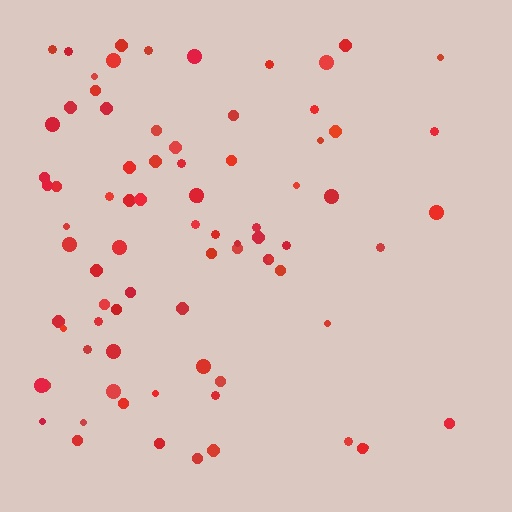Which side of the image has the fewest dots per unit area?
The right.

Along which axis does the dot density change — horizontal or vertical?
Horizontal.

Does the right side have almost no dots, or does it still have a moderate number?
Still a moderate number, just noticeably fewer than the left.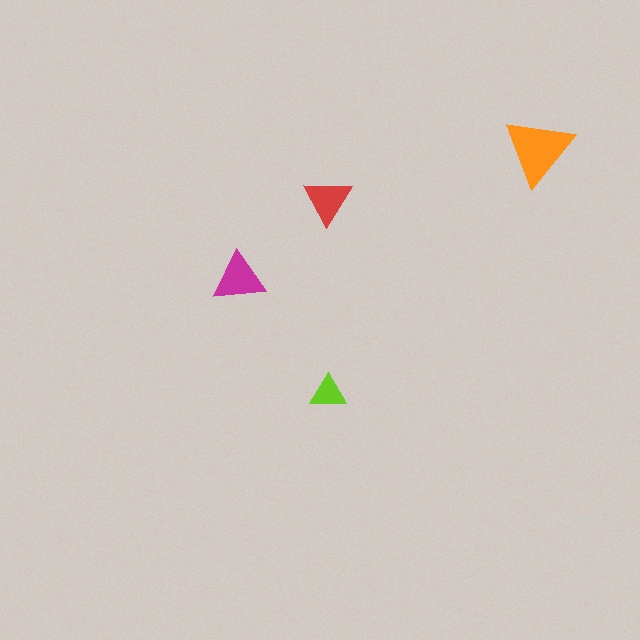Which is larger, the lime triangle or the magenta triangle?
The magenta one.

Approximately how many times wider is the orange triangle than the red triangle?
About 1.5 times wider.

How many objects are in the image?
There are 4 objects in the image.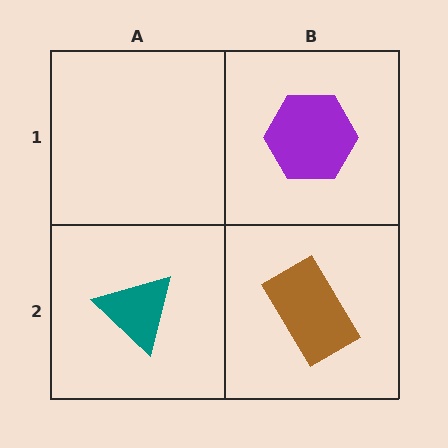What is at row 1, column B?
A purple hexagon.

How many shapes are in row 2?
2 shapes.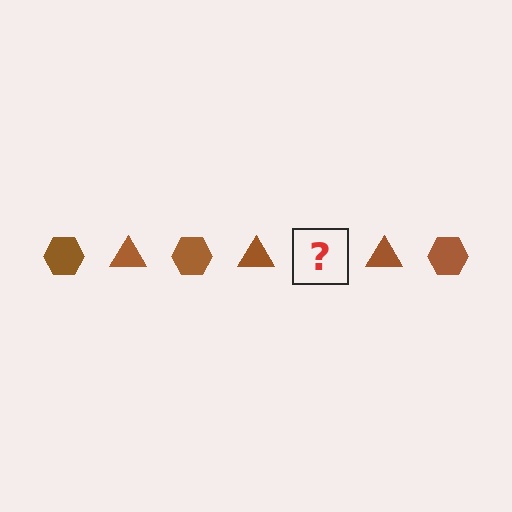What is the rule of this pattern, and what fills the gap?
The rule is that the pattern cycles through hexagon, triangle shapes in brown. The gap should be filled with a brown hexagon.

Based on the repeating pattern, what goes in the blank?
The blank should be a brown hexagon.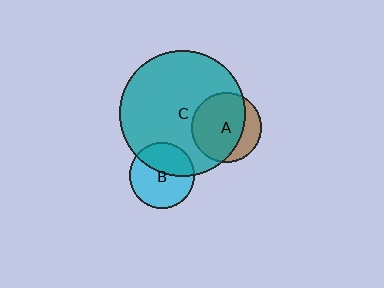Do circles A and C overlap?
Yes.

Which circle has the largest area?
Circle C (teal).